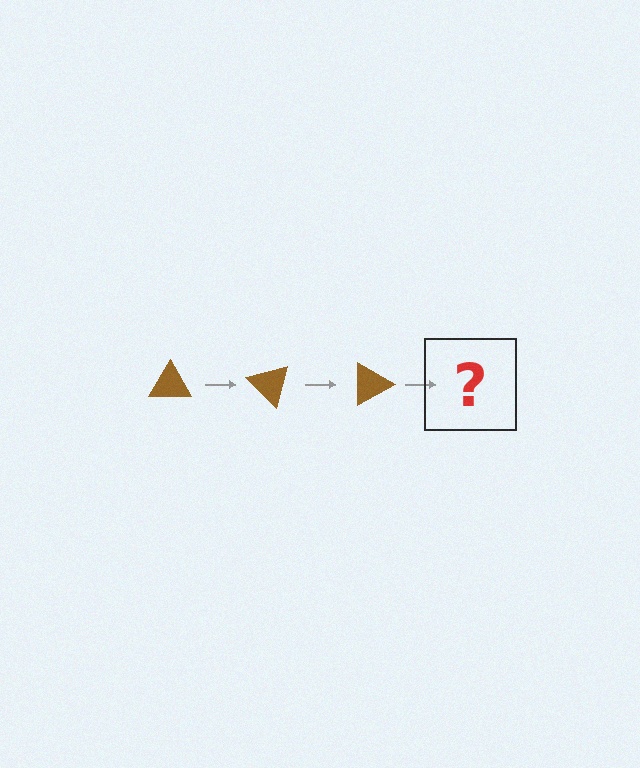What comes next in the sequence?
The next element should be a brown triangle rotated 135 degrees.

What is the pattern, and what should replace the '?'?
The pattern is that the triangle rotates 45 degrees each step. The '?' should be a brown triangle rotated 135 degrees.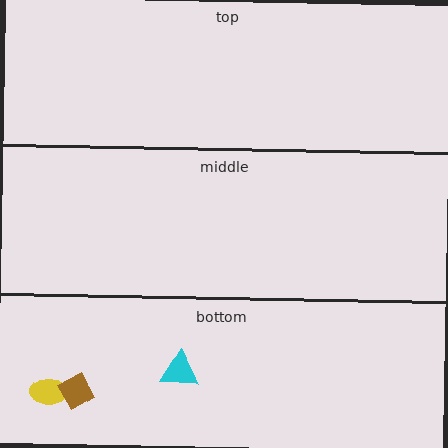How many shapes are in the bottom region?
3.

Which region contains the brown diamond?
The bottom region.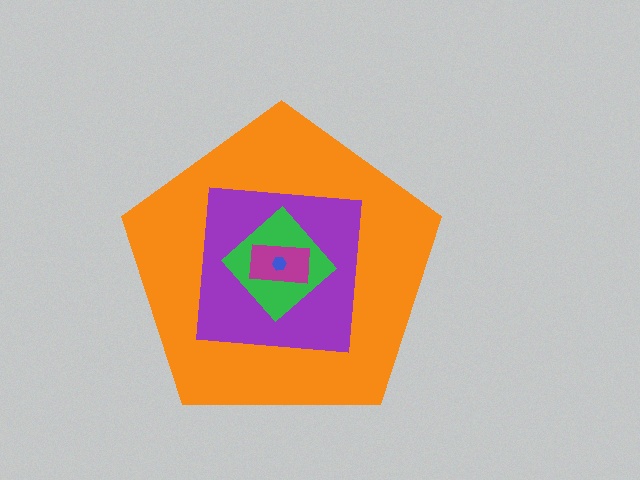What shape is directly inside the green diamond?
The magenta rectangle.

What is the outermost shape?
The orange pentagon.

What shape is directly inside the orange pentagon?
The purple square.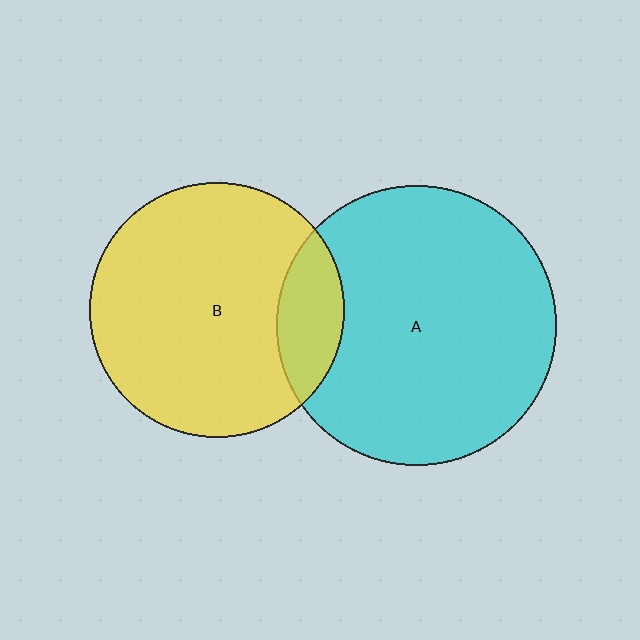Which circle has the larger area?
Circle A (cyan).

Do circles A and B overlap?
Yes.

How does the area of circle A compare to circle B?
Approximately 1.2 times.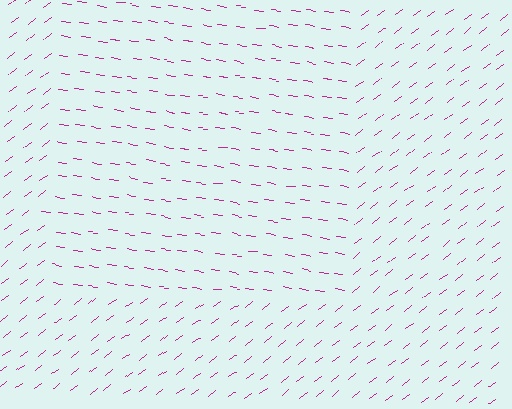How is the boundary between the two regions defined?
The boundary is defined purely by a change in line orientation (approximately 45 degrees difference). All lines are the same color and thickness.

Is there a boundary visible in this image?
Yes, there is a texture boundary formed by a change in line orientation.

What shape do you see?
I see a rectangle.